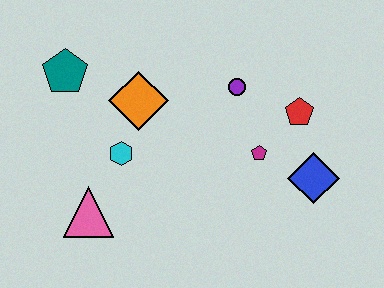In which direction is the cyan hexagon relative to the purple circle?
The cyan hexagon is to the left of the purple circle.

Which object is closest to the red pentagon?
The magenta pentagon is closest to the red pentagon.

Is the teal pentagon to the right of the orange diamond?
No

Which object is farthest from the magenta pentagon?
The teal pentagon is farthest from the magenta pentagon.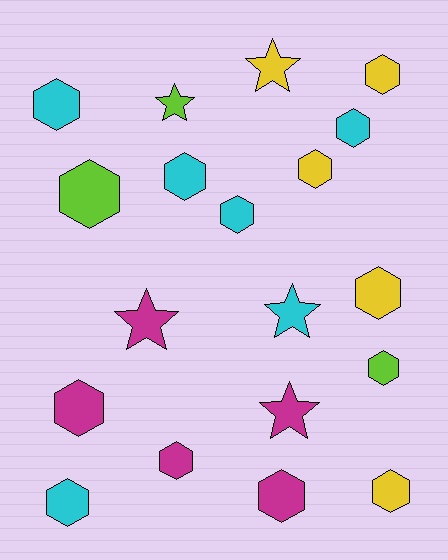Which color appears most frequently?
Cyan, with 6 objects.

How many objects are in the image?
There are 19 objects.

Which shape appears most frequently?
Hexagon, with 14 objects.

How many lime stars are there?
There is 1 lime star.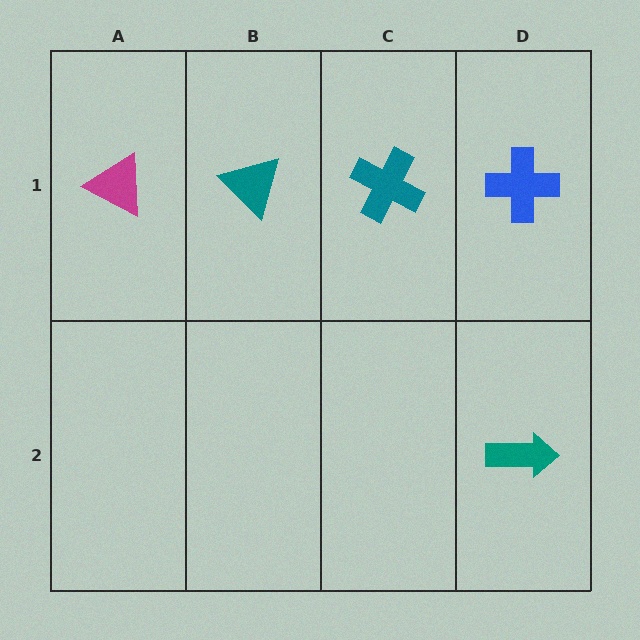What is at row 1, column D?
A blue cross.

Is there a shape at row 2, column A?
No, that cell is empty.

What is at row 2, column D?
A teal arrow.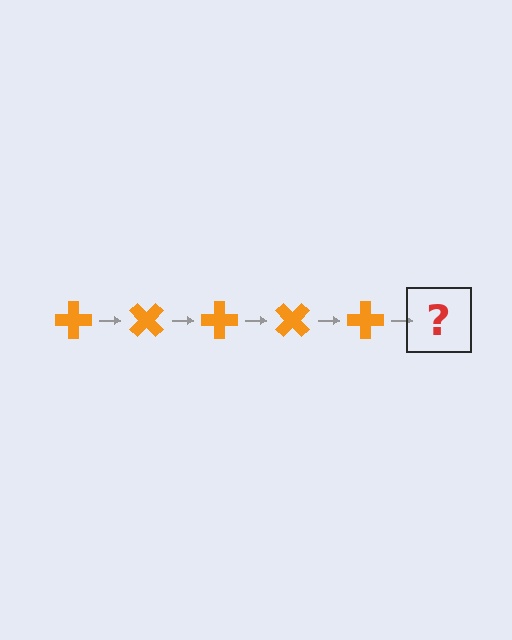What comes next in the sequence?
The next element should be an orange cross rotated 225 degrees.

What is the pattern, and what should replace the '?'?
The pattern is that the cross rotates 45 degrees each step. The '?' should be an orange cross rotated 225 degrees.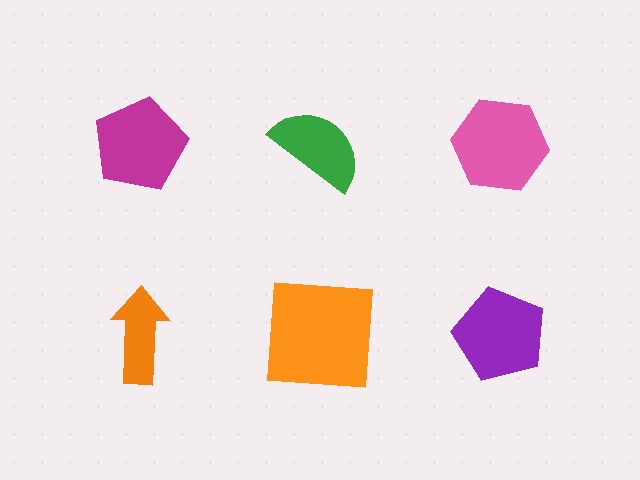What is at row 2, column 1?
An orange arrow.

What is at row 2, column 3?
A purple pentagon.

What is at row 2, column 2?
An orange square.